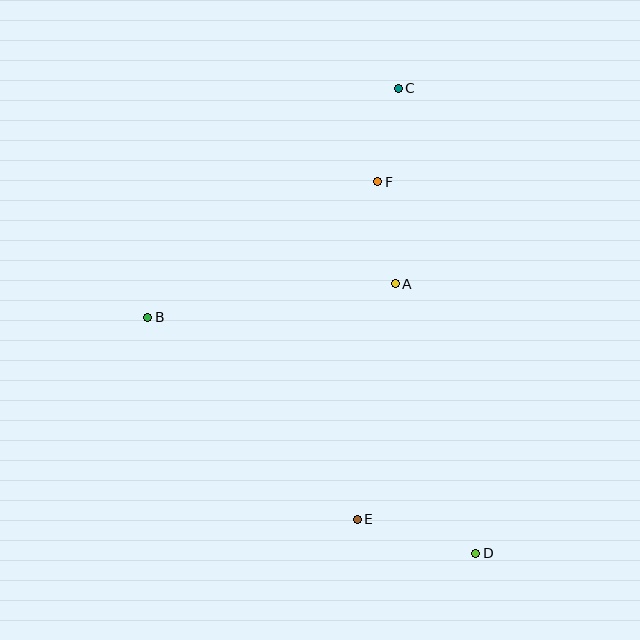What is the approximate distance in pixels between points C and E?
The distance between C and E is approximately 433 pixels.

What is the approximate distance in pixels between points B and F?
The distance between B and F is approximately 267 pixels.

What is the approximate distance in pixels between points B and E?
The distance between B and E is approximately 291 pixels.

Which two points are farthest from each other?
Points C and D are farthest from each other.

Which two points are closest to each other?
Points C and F are closest to each other.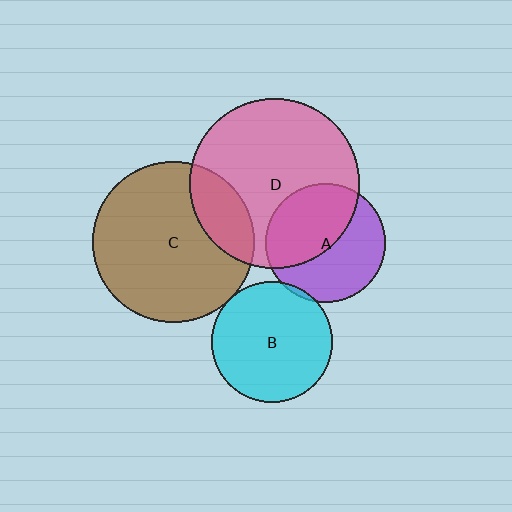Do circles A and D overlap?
Yes.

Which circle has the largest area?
Circle D (pink).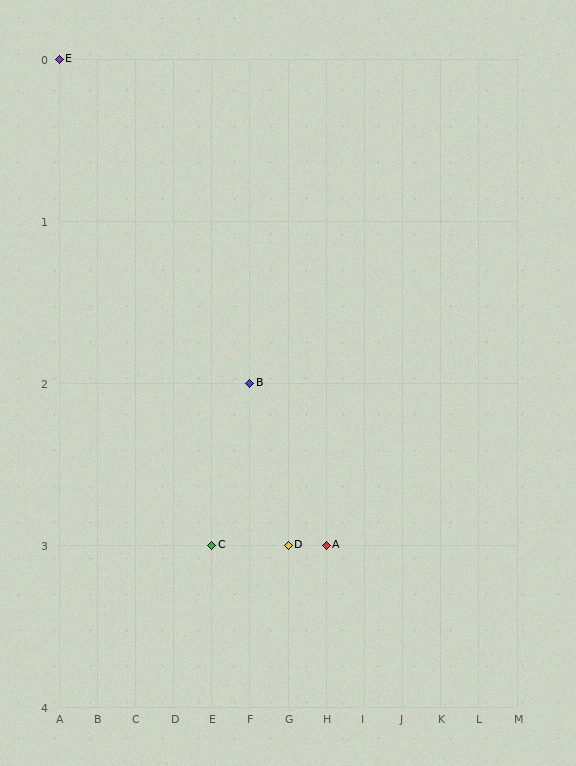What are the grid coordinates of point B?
Point B is at grid coordinates (F, 2).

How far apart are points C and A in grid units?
Points C and A are 3 columns apart.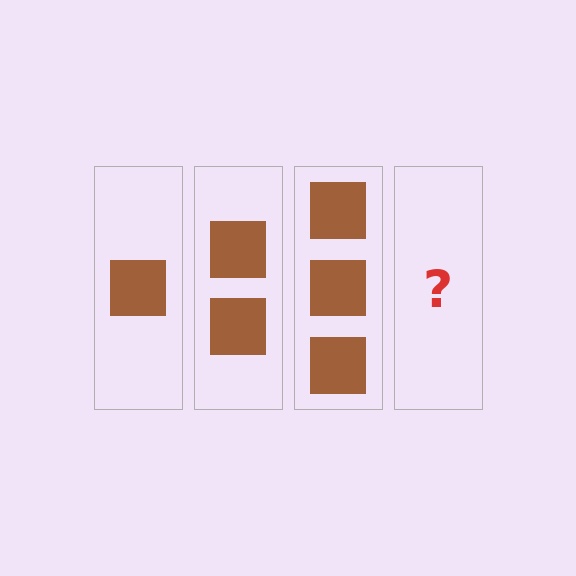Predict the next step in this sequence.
The next step is 4 squares.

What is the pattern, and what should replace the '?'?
The pattern is that each step adds one more square. The '?' should be 4 squares.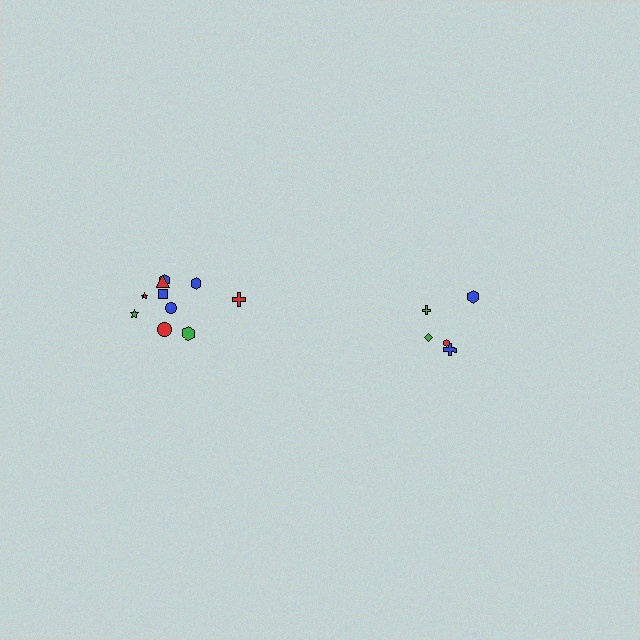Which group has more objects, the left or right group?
The left group.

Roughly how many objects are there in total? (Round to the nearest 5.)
Roughly 15 objects in total.